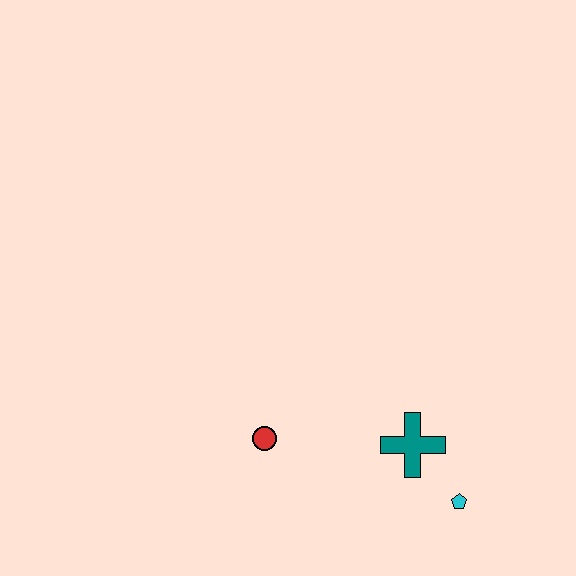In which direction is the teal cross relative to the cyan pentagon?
The teal cross is above the cyan pentagon.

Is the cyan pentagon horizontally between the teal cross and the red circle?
No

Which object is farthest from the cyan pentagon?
The red circle is farthest from the cyan pentagon.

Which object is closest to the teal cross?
The cyan pentagon is closest to the teal cross.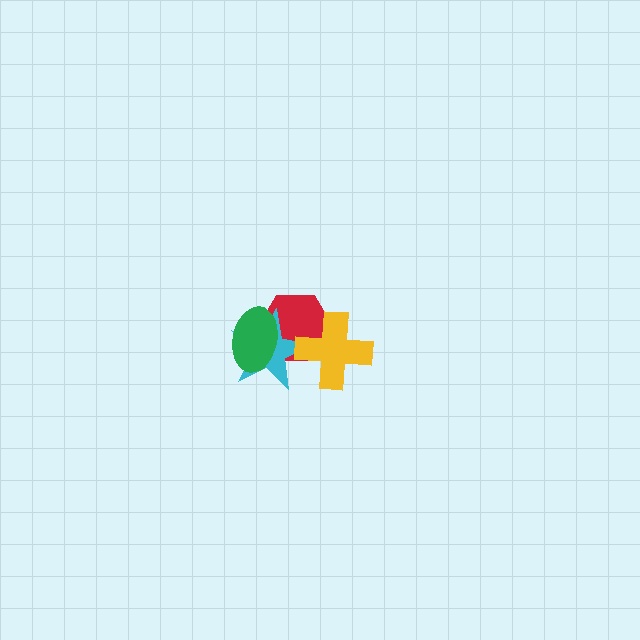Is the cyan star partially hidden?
Yes, it is partially covered by another shape.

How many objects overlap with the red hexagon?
3 objects overlap with the red hexagon.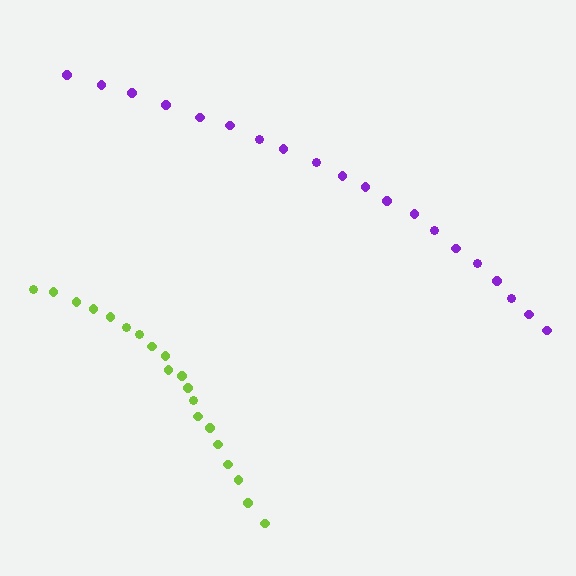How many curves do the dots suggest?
There are 2 distinct paths.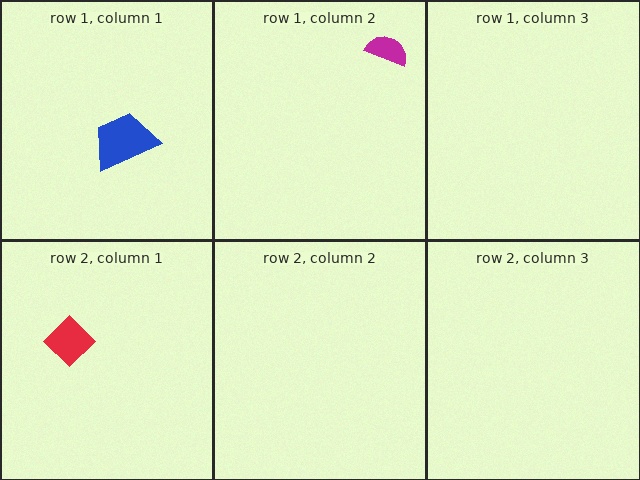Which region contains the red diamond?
The row 2, column 1 region.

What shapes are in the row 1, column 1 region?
The blue trapezoid.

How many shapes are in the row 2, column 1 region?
1.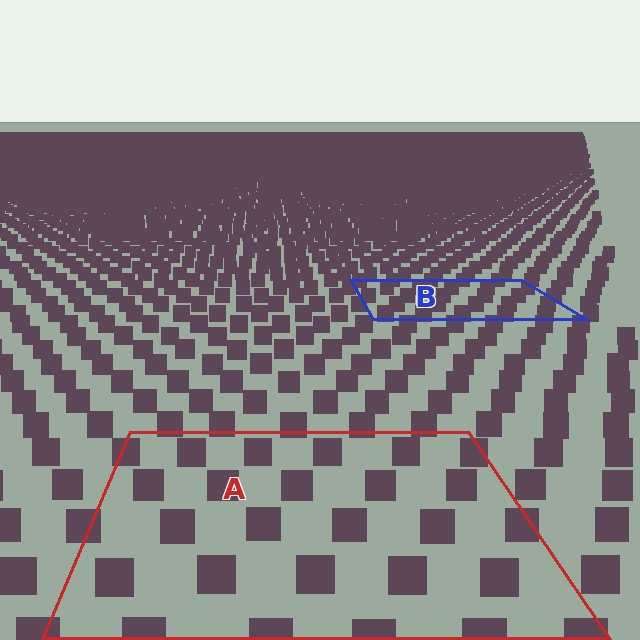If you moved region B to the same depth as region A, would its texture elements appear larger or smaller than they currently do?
They would appear larger. At a closer depth, the same texture elements are projected at a bigger on-screen size.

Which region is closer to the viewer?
Region A is closer. The texture elements there are larger and more spread out.